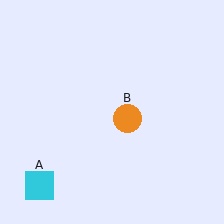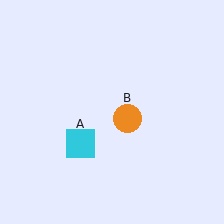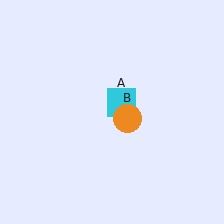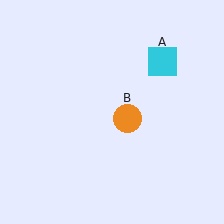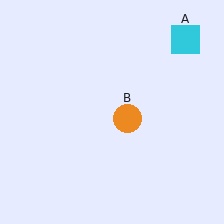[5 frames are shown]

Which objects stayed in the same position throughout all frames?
Orange circle (object B) remained stationary.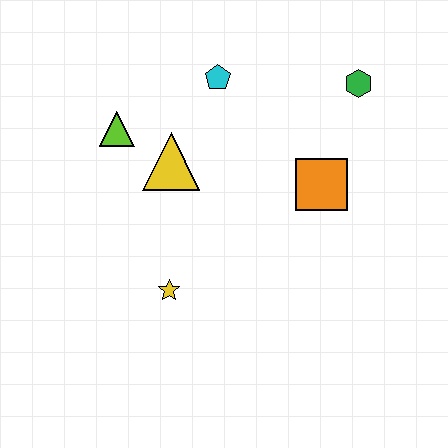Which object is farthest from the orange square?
The lime triangle is farthest from the orange square.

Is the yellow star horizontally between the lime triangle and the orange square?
Yes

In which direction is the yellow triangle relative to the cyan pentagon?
The yellow triangle is below the cyan pentagon.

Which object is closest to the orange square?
The green hexagon is closest to the orange square.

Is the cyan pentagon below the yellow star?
No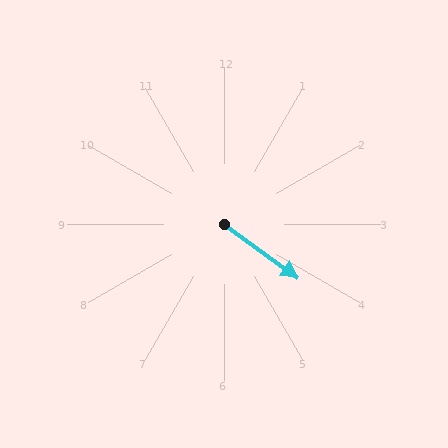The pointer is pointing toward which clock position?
Roughly 4 o'clock.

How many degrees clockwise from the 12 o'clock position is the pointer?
Approximately 126 degrees.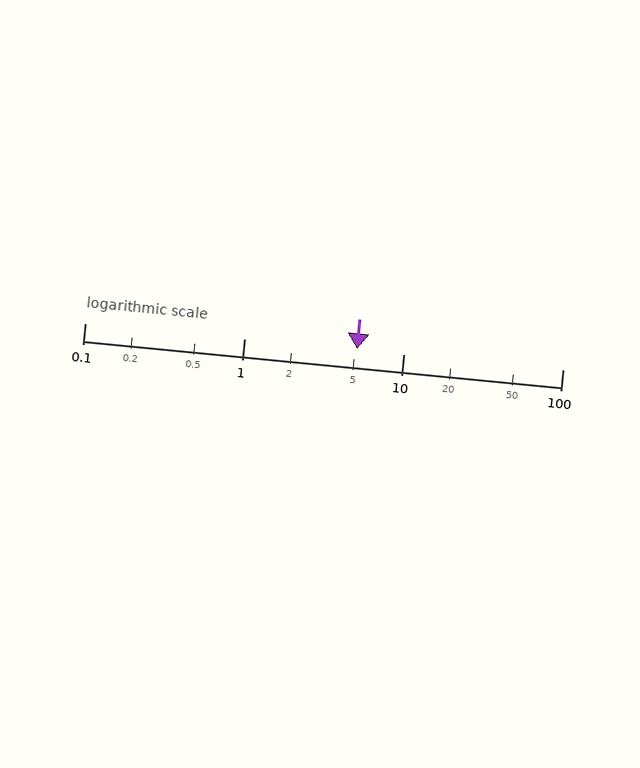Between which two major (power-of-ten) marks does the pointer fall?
The pointer is between 1 and 10.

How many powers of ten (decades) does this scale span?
The scale spans 3 decades, from 0.1 to 100.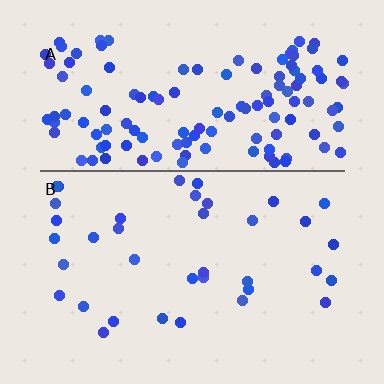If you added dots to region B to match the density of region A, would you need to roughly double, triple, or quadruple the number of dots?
Approximately quadruple.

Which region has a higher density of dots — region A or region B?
A (the top).